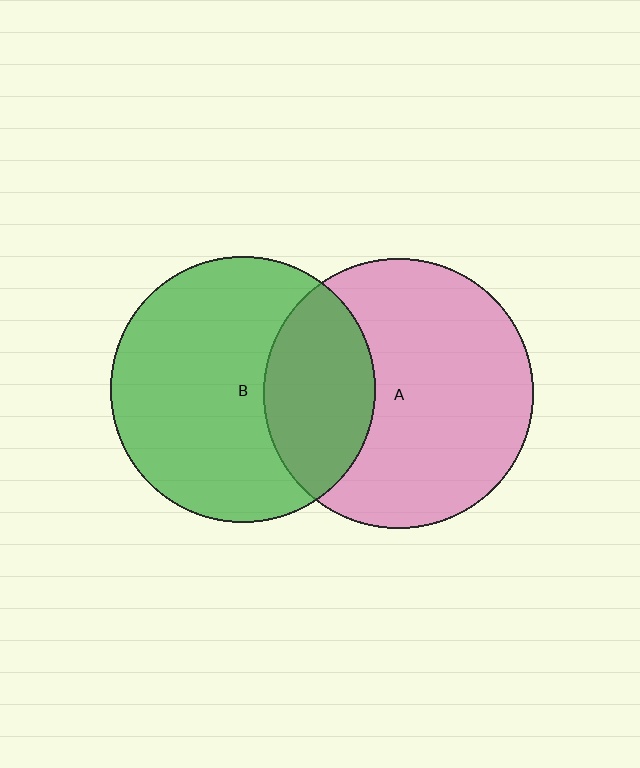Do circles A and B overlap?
Yes.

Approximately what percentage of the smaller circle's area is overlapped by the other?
Approximately 30%.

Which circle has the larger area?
Circle A (pink).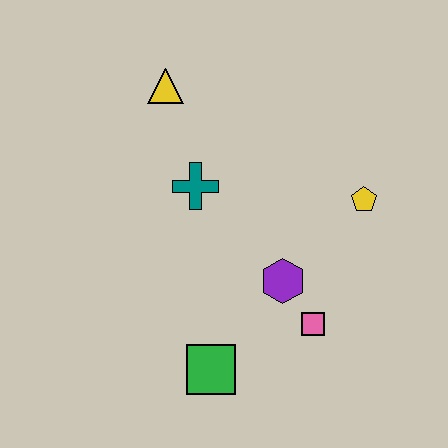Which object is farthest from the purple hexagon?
The yellow triangle is farthest from the purple hexagon.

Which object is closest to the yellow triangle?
The teal cross is closest to the yellow triangle.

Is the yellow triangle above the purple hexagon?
Yes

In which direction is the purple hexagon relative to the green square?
The purple hexagon is above the green square.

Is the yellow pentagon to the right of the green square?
Yes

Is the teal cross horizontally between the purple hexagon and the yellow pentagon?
No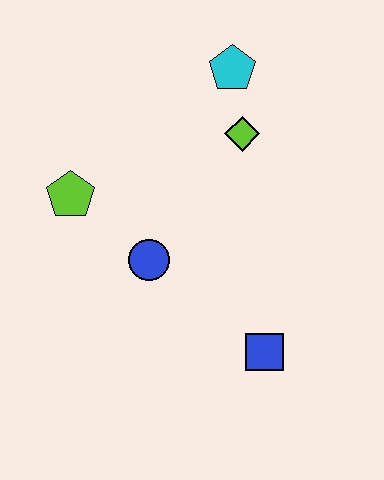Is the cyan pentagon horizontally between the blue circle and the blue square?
Yes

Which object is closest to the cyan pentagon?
The lime diamond is closest to the cyan pentagon.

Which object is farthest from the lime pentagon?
The blue square is farthest from the lime pentagon.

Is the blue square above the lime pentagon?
No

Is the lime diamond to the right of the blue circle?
Yes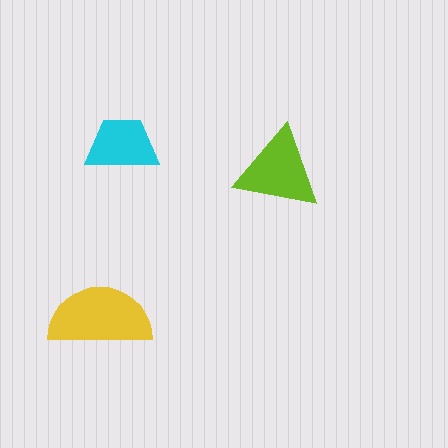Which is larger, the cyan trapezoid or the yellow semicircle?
The yellow semicircle.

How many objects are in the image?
There are 3 objects in the image.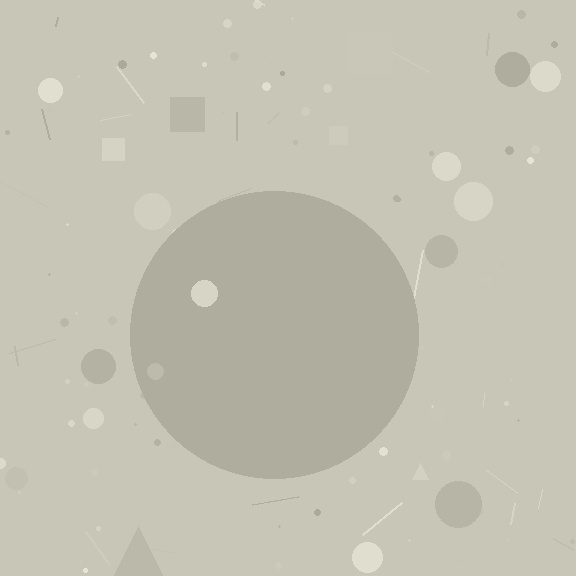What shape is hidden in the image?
A circle is hidden in the image.